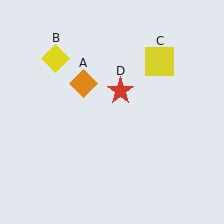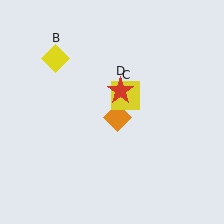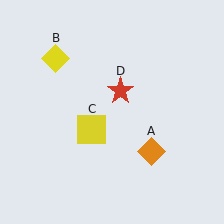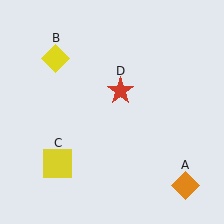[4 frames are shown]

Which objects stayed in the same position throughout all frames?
Yellow diamond (object B) and red star (object D) remained stationary.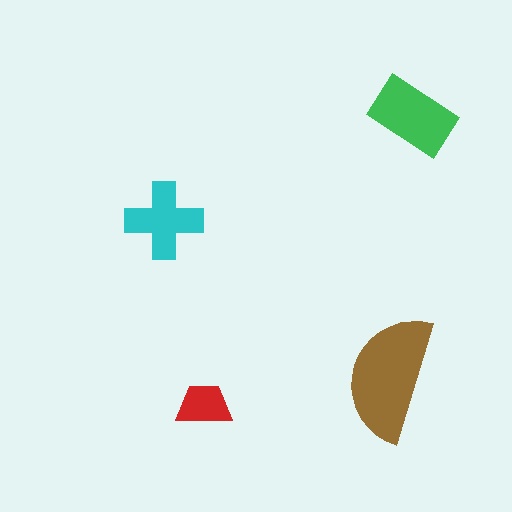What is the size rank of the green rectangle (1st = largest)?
2nd.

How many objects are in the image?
There are 4 objects in the image.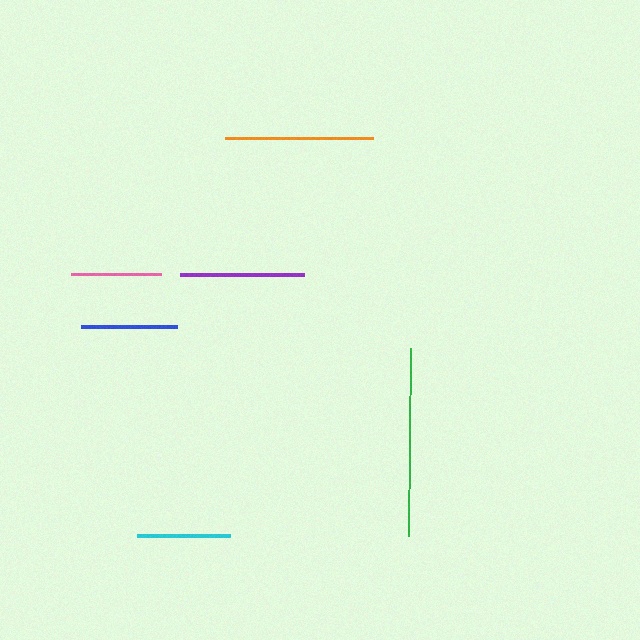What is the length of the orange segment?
The orange segment is approximately 148 pixels long.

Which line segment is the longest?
The green line is the longest at approximately 188 pixels.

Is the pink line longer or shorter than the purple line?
The purple line is longer than the pink line.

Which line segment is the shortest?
The pink line is the shortest at approximately 90 pixels.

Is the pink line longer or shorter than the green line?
The green line is longer than the pink line.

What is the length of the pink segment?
The pink segment is approximately 90 pixels long.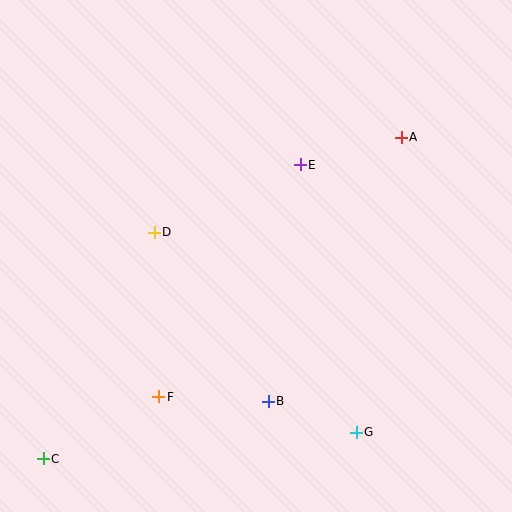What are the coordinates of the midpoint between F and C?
The midpoint between F and C is at (101, 428).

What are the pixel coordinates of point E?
Point E is at (300, 165).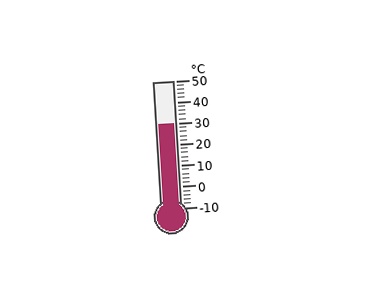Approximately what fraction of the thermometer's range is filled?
The thermometer is filled to approximately 65% of its range.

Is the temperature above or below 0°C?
The temperature is above 0°C.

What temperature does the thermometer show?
The thermometer shows approximately 30°C.